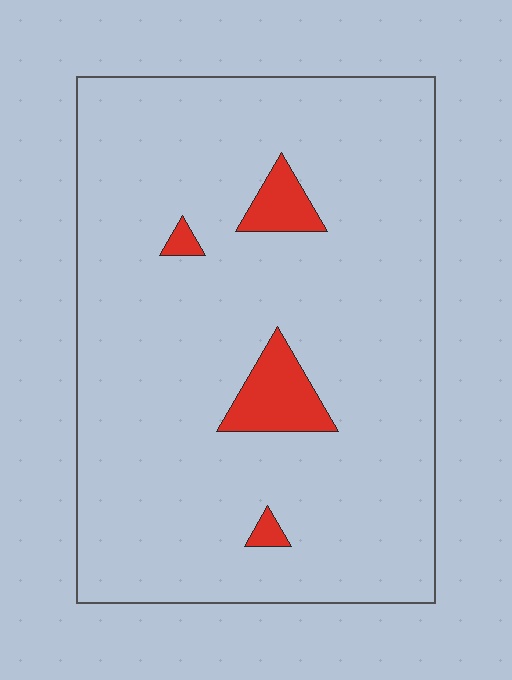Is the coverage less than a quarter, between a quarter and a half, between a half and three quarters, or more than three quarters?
Less than a quarter.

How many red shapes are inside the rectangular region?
4.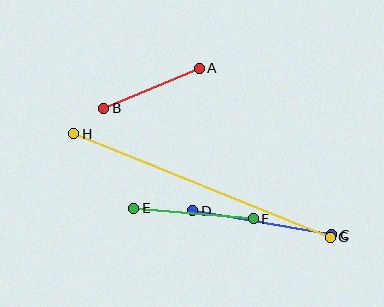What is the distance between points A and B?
The distance is approximately 104 pixels.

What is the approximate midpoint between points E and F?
The midpoint is at approximately (193, 214) pixels.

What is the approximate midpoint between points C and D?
The midpoint is at approximately (262, 223) pixels.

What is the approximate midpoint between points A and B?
The midpoint is at approximately (152, 88) pixels.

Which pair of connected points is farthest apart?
Points G and H are farthest apart.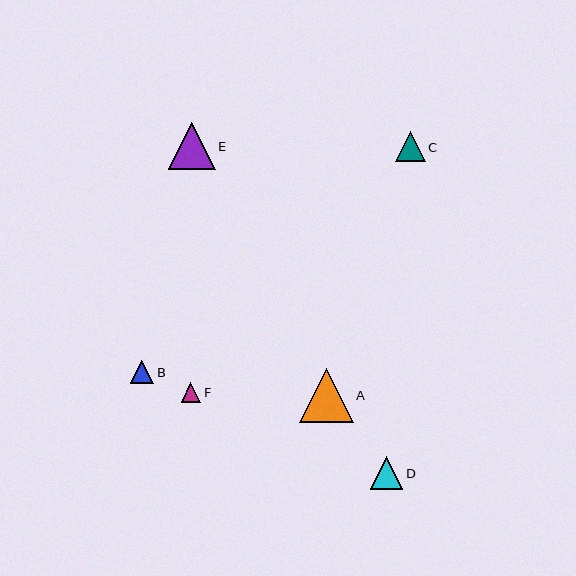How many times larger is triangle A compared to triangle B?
Triangle A is approximately 2.3 times the size of triangle B.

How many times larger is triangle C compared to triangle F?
Triangle C is approximately 1.5 times the size of triangle F.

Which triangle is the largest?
Triangle A is the largest with a size of approximately 54 pixels.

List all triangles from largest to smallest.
From largest to smallest: A, E, D, C, B, F.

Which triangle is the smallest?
Triangle F is the smallest with a size of approximately 20 pixels.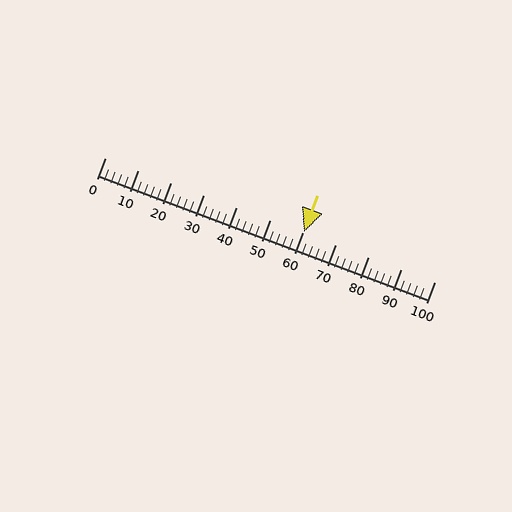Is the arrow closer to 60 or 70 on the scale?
The arrow is closer to 60.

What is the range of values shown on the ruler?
The ruler shows values from 0 to 100.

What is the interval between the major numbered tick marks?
The major tick marks are spaced 10 units apart.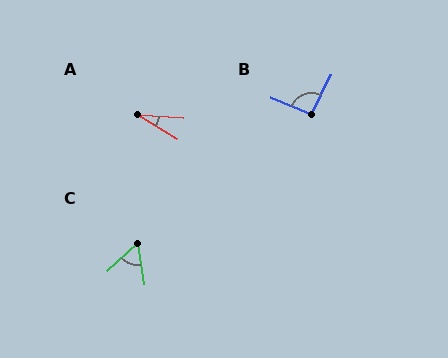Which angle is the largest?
B, at approximately 93 degrees.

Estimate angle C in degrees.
Approximately 56 degrees.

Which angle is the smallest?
A, at approximately 27 degrees.